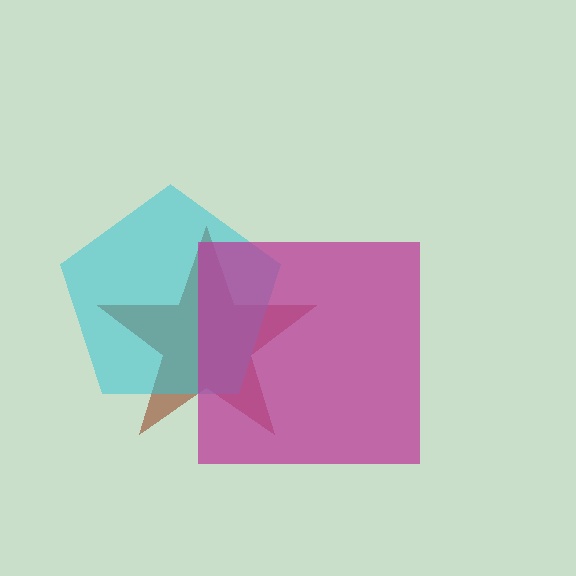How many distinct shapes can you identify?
There are 3 distinct shapes: a brown star, a cyan pentagon, a magenta square.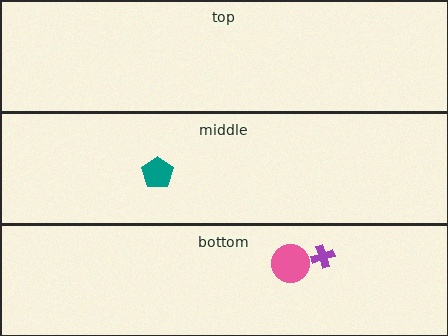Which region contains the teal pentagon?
The middle region.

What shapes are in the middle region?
The teal pentagon.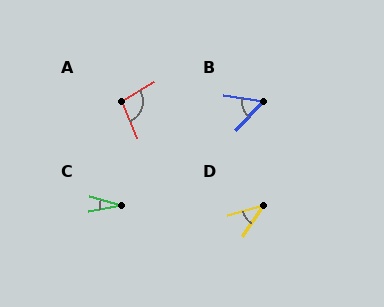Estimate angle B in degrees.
Approximately 56 degrees.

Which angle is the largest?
A, at approximately 98 degrees.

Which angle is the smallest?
C, at approximately 26 degrees.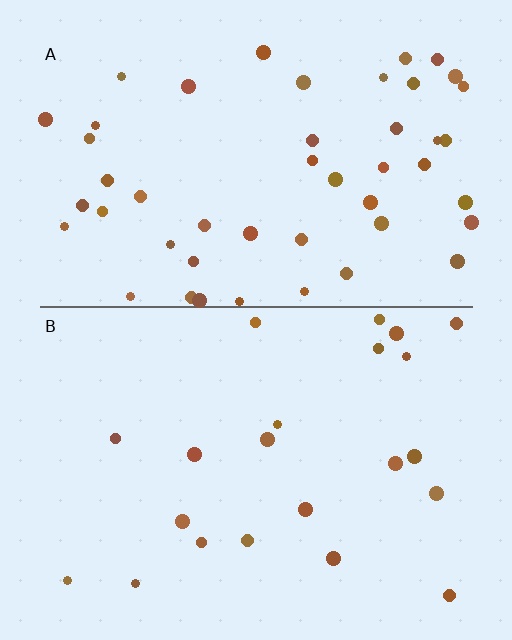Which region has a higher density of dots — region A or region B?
A (the top).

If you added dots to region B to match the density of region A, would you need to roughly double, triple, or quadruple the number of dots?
Approximately double.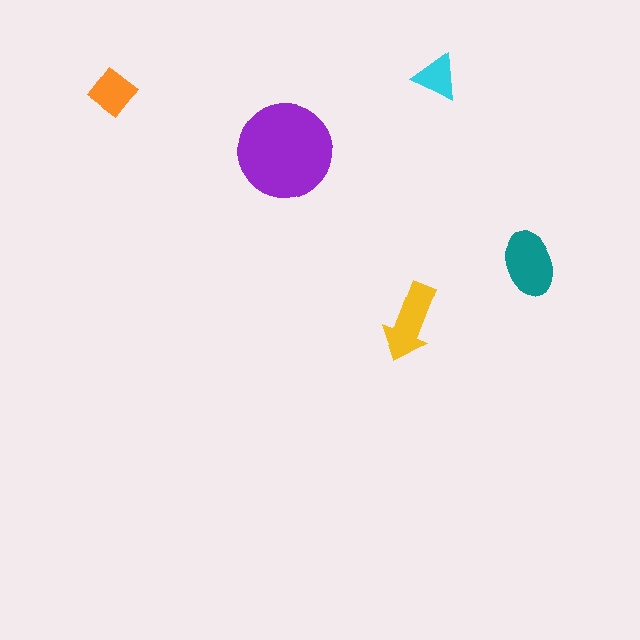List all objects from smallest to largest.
The cyan triangle, the orange diamond, the yellow arrow, the teal ellipse, the purple circle.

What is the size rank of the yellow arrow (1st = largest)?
3rd.